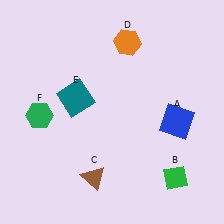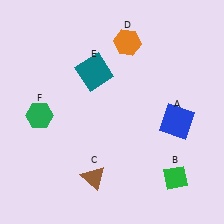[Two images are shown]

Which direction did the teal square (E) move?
The teal square (E) moved up.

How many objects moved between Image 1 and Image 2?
1 object moved between the two images.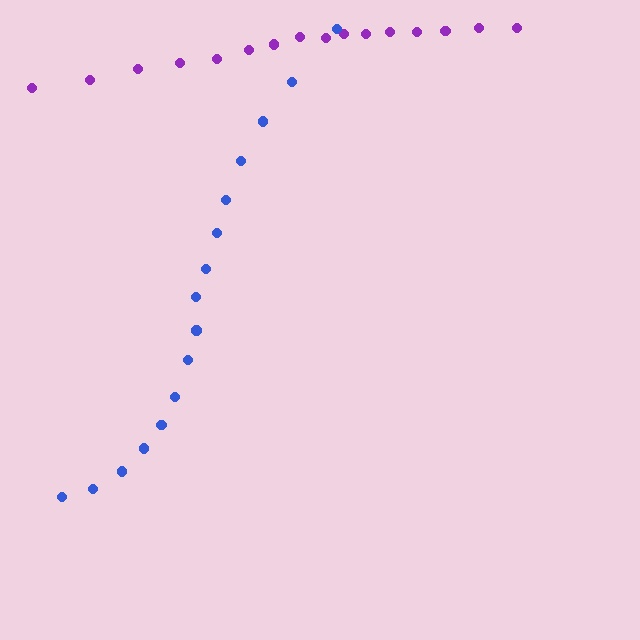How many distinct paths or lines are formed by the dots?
There are 2 distinct paths.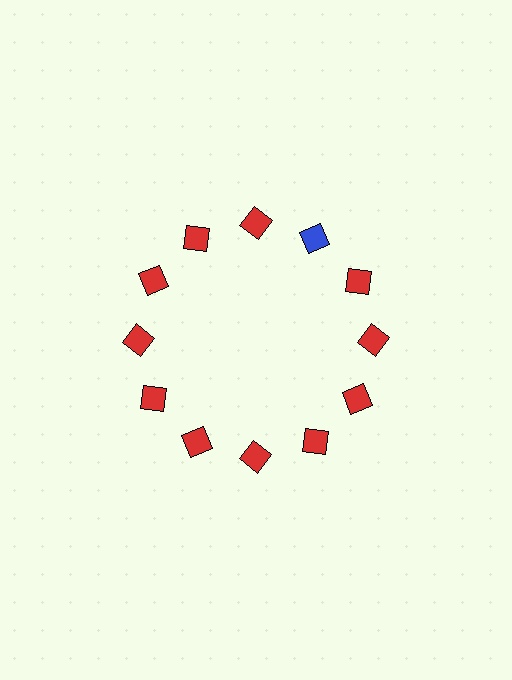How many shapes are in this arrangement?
There are 12 shapes arranged in a ring pattern.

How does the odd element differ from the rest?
It has a different color: blue instead of red.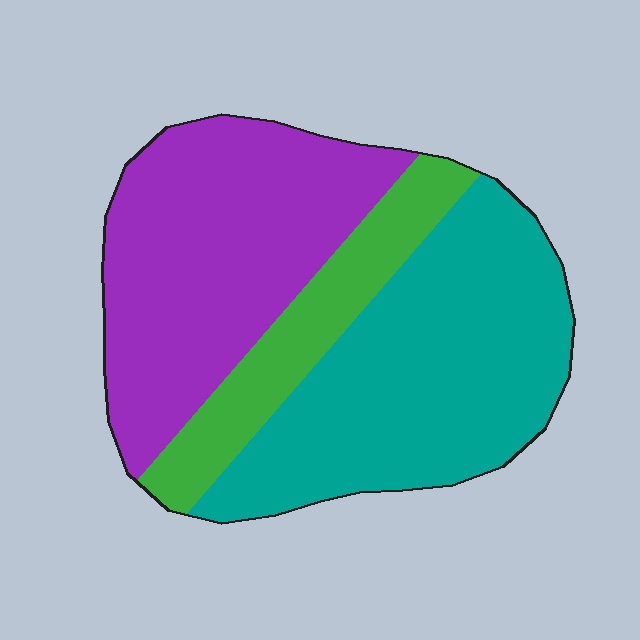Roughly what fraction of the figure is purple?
Purple takes up about two fifths (2/5) of the figure.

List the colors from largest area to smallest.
From largest to smallest: teal, purple, green.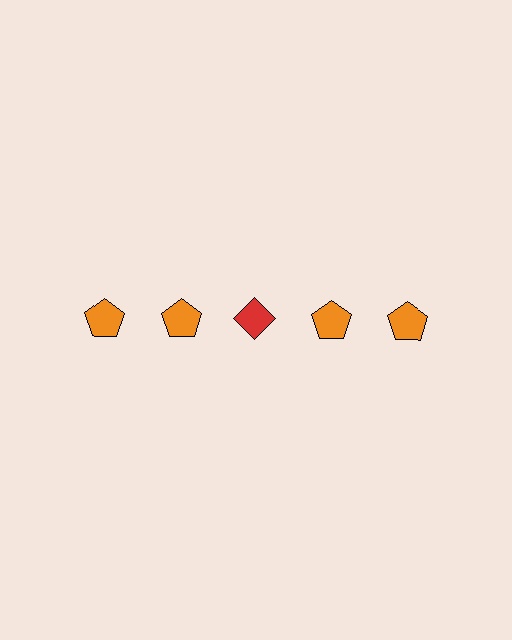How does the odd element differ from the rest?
It differs in both color (red instead of orange) and shape (diamond instead of pentagon).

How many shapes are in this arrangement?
There are 5 shapes arranged in a grid pattern.